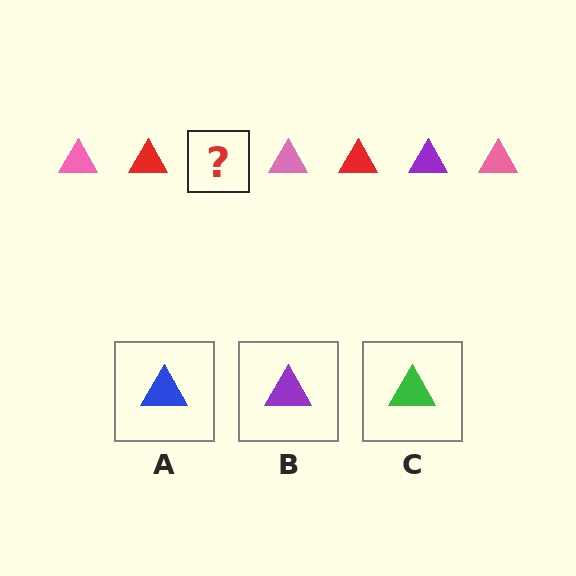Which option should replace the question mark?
Option B.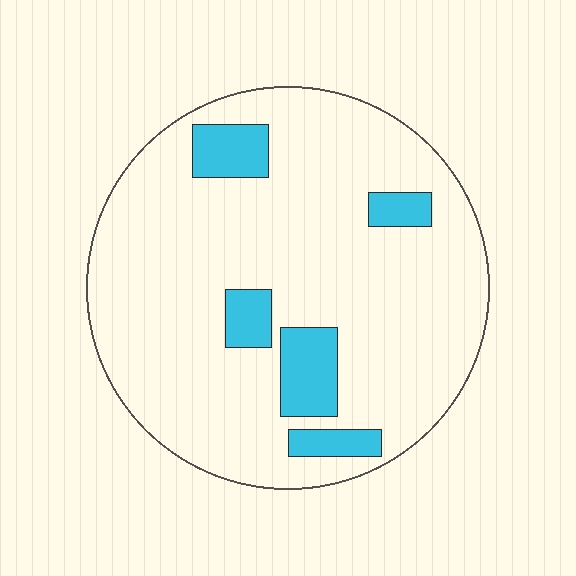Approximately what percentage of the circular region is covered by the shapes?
Approximately 15%.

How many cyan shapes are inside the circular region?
5.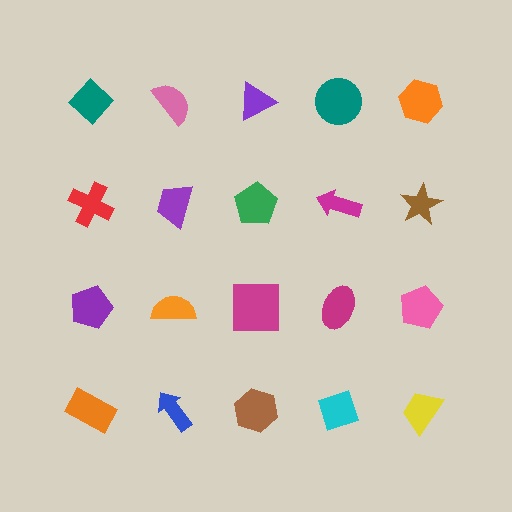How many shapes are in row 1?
5 shapes.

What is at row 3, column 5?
A pink pentagon.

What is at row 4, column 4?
A cyan diamond.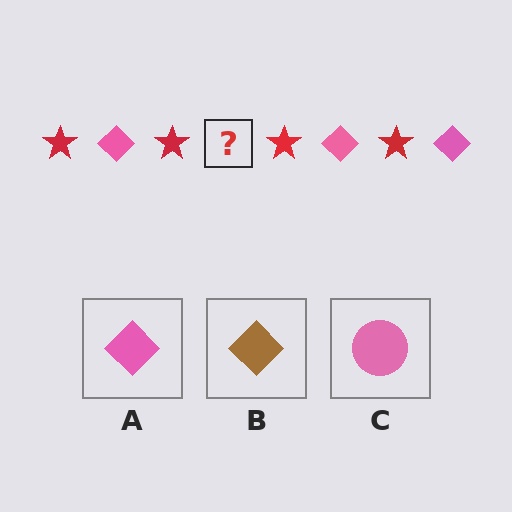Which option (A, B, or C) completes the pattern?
A.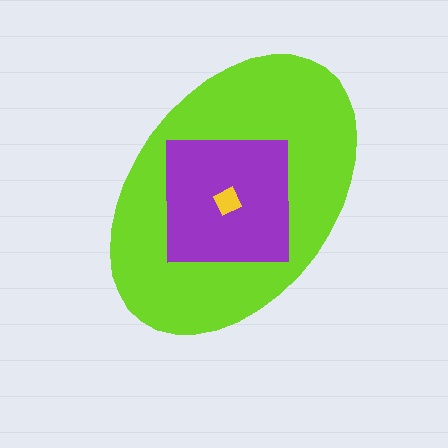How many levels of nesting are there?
3.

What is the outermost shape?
The lime ellipse.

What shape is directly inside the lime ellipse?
The purple square.